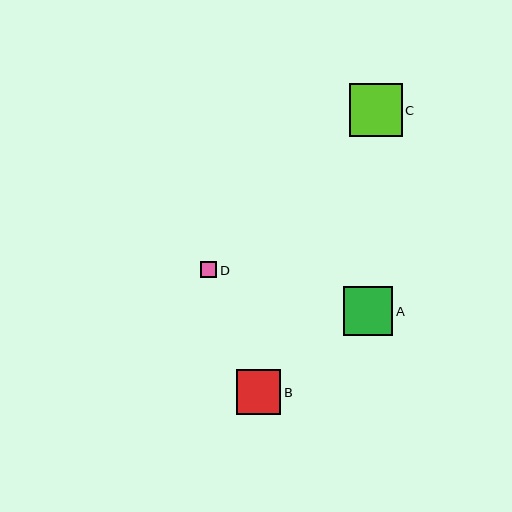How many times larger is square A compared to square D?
Square A is approximately 3.0 times the size of square D.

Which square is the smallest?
Square D is the smallest with a size of approximately 16 pixels.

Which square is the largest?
Square C is the largest with a size of approximately 53 pixels.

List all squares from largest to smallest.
From largest to smallest: C, A, B, D.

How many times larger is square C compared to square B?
Square C is approximately 1.2 times the size of square B.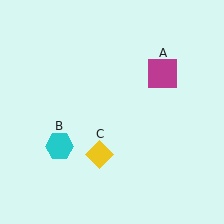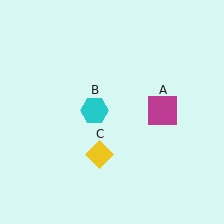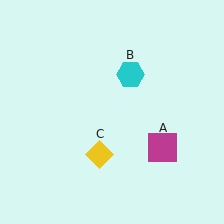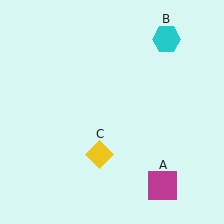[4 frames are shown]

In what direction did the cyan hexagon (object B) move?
The cyan hexagon (object B) moved up and to the right.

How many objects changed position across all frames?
2 objects changed position: magenta square (object A), cyan hexagon (object B).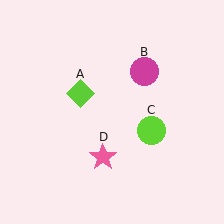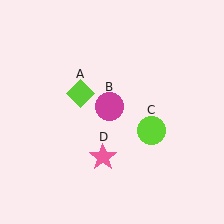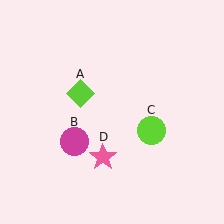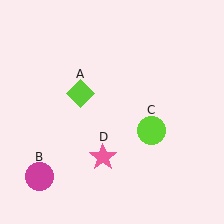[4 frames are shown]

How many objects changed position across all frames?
1 object changed position: magenta circle (object B).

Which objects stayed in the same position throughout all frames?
Lime diamond (object A) and lime circle (object C) and pink star (object D) remained stationary.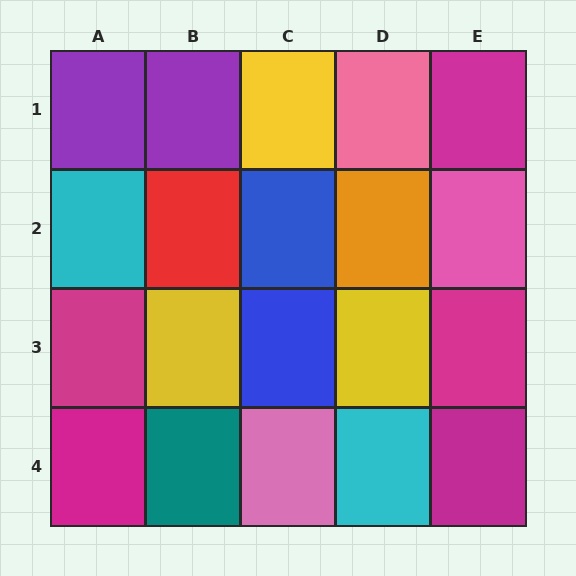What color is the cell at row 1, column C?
Yellow.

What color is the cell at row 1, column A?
Purple.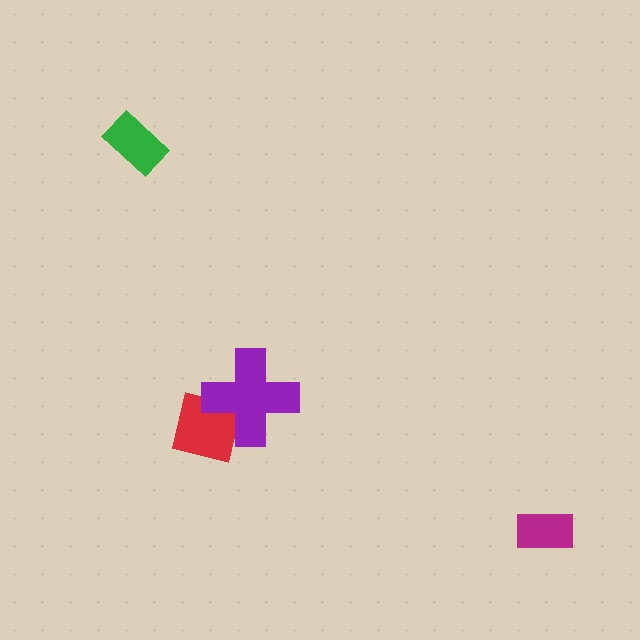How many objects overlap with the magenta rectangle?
0 objects overlap with the magenta rectangle.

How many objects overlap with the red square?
1 object overlaps with the red square.